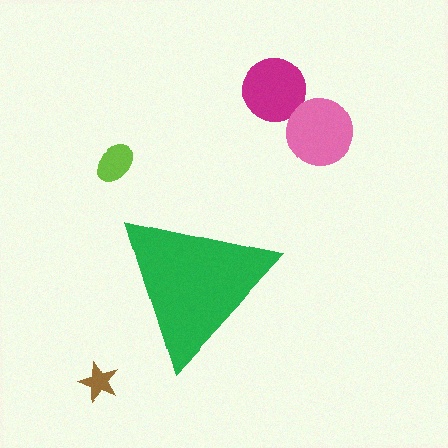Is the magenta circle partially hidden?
No, the magenta circle is fully visible.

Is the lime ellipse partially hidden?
No, the lime ellipse is fully visible.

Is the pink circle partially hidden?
No, the pink circle is fully visible.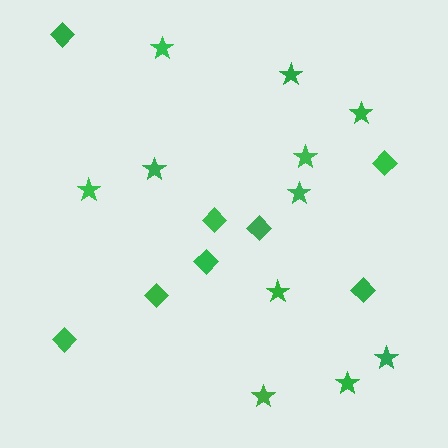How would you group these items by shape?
There are 2 groups: one group of stars (11) and one group of diamonds (8).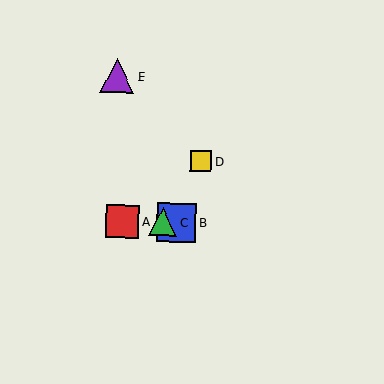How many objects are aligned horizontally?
3 objects (A, B, C) are aligned horizontally.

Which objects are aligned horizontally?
Objects A, B, C are aligned horizontally.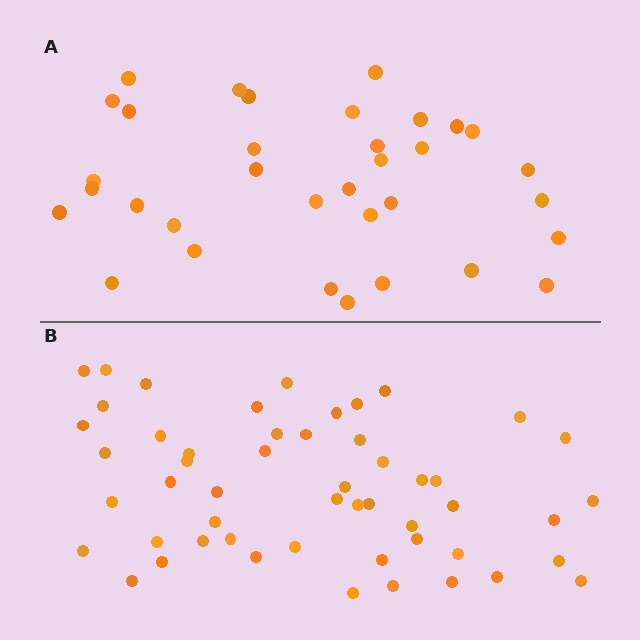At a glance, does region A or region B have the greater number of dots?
Region B (the bottom region) has more dots.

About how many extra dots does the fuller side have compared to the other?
Region B has approximately 20 more dots than region A.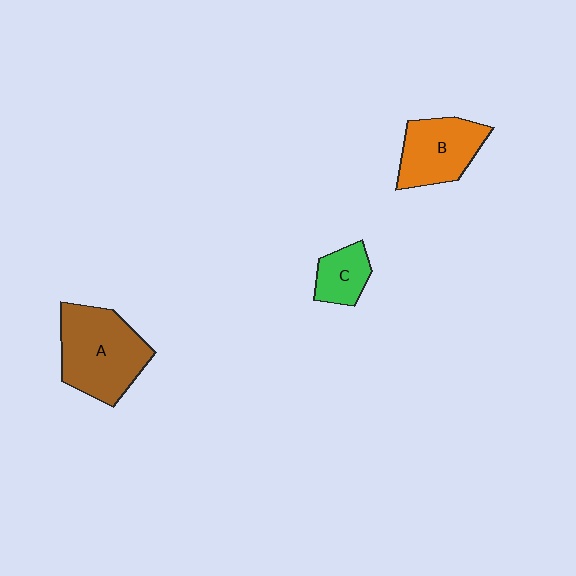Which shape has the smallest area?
Shape C (green).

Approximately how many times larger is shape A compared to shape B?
Approximately 1.4 times.